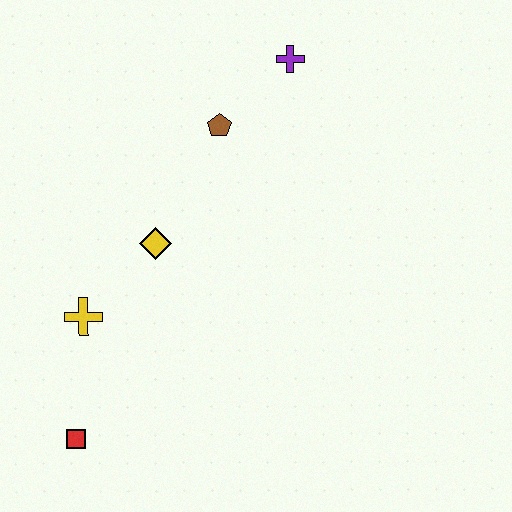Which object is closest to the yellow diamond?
The yellow cross is closest to the yellow diamond.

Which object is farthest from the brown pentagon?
The red square is farthest from the brown pentagon.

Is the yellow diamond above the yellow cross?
Yes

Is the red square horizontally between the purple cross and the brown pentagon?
No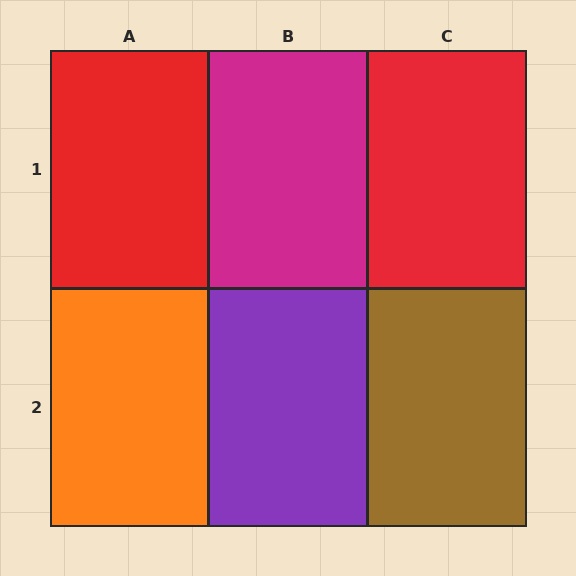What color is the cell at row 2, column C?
Brown.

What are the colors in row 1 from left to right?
Red, magenta, red.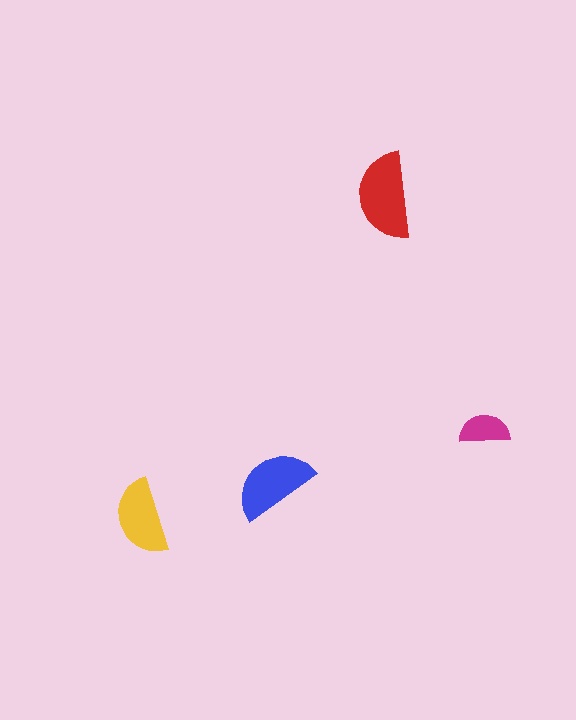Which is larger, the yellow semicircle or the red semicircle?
The red one.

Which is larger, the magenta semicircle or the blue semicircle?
The blue one.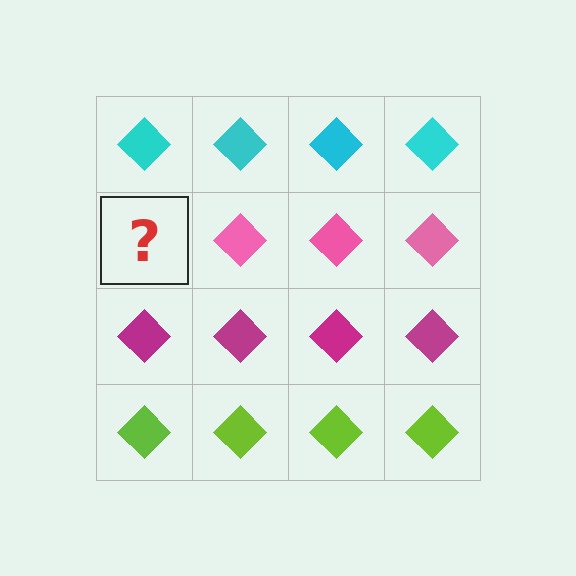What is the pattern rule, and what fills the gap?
The rule is that each row has a consistent color. The gap should be filled with a pink diamond.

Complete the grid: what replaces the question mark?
The question mark should be replaced with a pink diamond.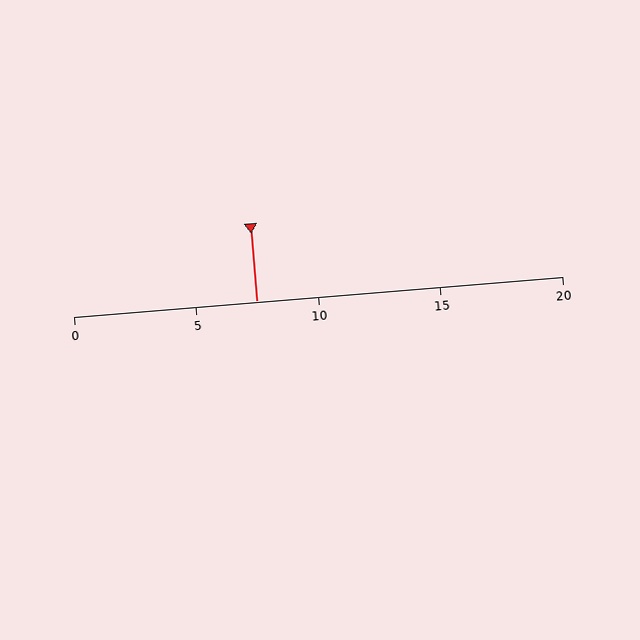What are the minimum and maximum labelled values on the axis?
The axis runs from 0 to 20.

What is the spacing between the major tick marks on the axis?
The major ticks are spaced 5 apart.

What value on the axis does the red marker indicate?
The marker indicates approximately 7.5.